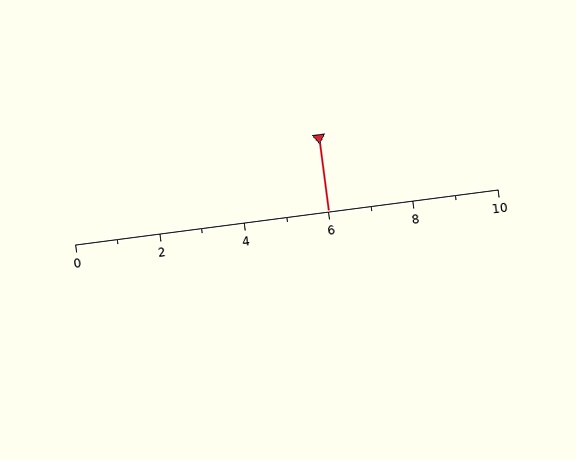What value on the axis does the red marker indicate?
The marker indicates approximately 6.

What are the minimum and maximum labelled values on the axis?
The axis runs from 0 to 10.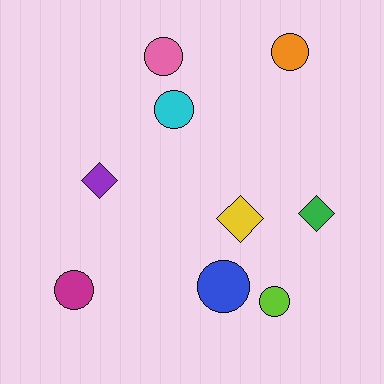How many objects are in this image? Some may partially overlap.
There are 9 objects.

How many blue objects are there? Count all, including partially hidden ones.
There is 1 blue object.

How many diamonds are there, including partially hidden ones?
There are 3 diamonds.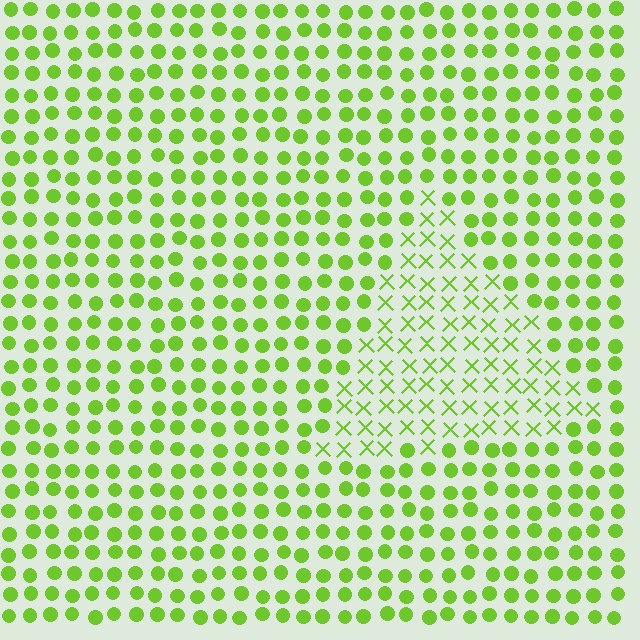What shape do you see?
I see a triangle.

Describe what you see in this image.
The image is filled with small lime elements arranged in a uniform grid. A triangle-shaped region contains X marks, while the surrounding area contains circles. The boundary is defined purely by the change in element shape.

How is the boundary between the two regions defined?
The boundary is defined by a change in element shape: X marks inside vs. circles outside. All elements share the same color and spacing.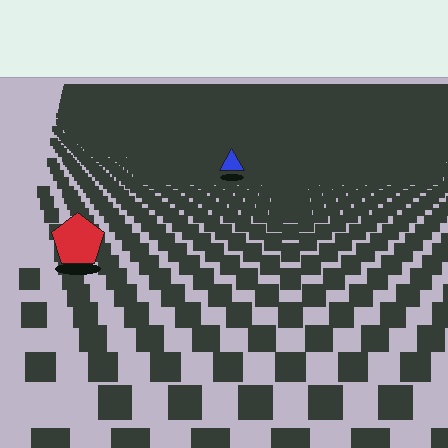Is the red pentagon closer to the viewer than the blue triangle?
Yes. The red pentagon is closer — you can tell from the texture gradient: the ground texture is coarser near it.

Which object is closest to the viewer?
The red pentagon is closest. The texture marks near it are larger and more spread out.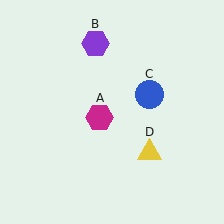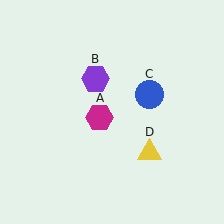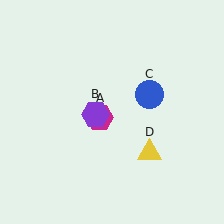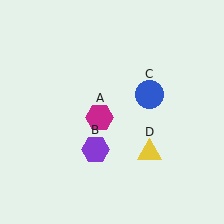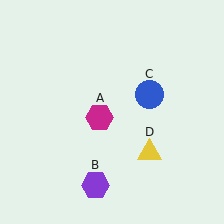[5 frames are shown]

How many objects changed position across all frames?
1 object changed position: purple hexagon (object B).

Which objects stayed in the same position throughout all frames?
Magenta hexagon (object A) and blue circle (object C) and yellow triangle (object D) remained stationary.